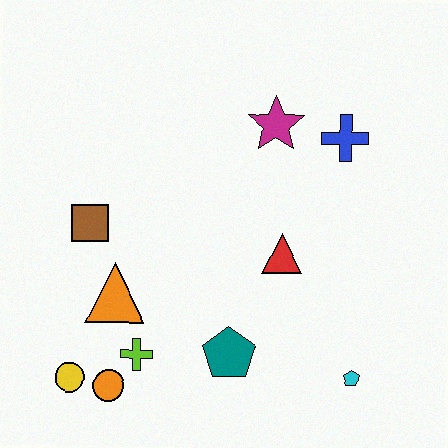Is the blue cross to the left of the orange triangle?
No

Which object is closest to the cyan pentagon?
The teal pentagon is closest to the cyan pentagon.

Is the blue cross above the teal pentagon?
Yes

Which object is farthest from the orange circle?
The blue cross is farthest from the orange circle.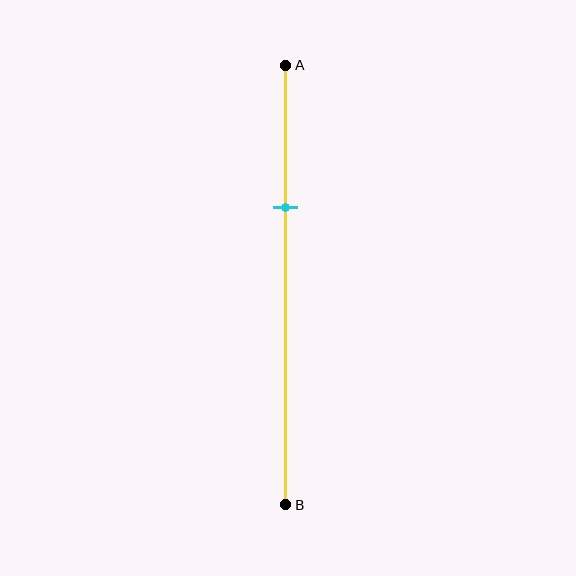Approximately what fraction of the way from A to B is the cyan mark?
The cyan mark is approximately 30% of the way from A to B.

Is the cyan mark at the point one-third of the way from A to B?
Yes, the mark is approximately at the one-third point.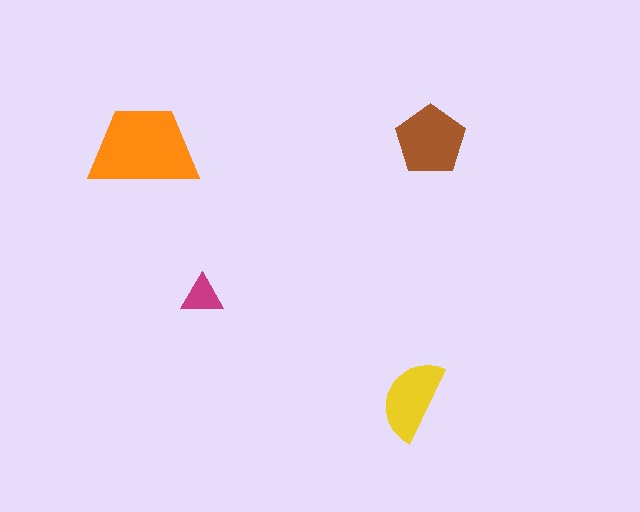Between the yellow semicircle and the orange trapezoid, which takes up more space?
The orange trapezoid.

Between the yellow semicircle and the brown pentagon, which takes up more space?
The brown pentagon.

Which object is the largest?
The orange trapezoid.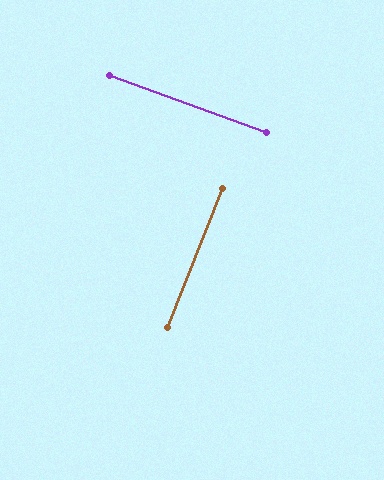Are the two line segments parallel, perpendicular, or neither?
Perpendicular — they meet at approximately 88°.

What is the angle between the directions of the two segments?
Approximately 88 degrees.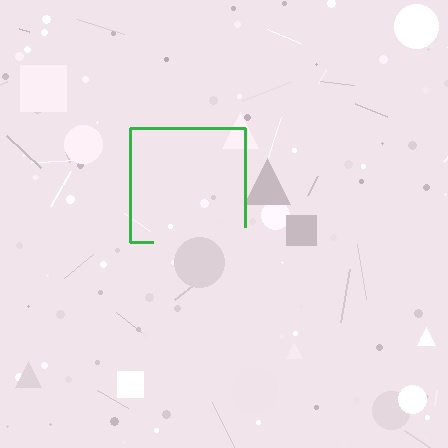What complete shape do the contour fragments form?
The contour fragments form a square.